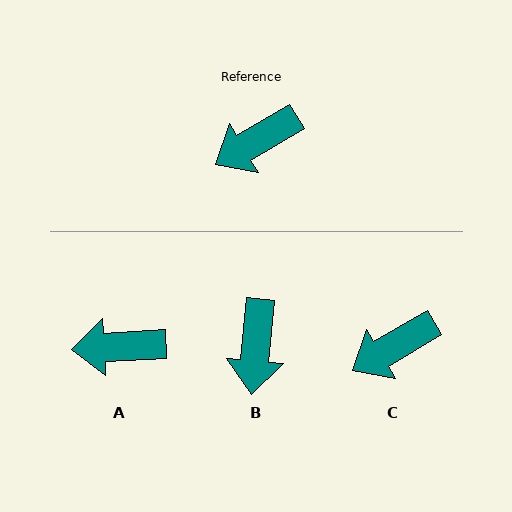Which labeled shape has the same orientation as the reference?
C.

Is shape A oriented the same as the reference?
No, it is off by about 28 degrees.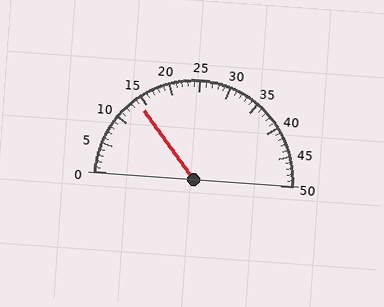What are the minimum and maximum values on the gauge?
The gauge ranges from 0 to 50.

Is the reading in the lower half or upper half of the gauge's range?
The reading is in the lower half of the range (0 to 50).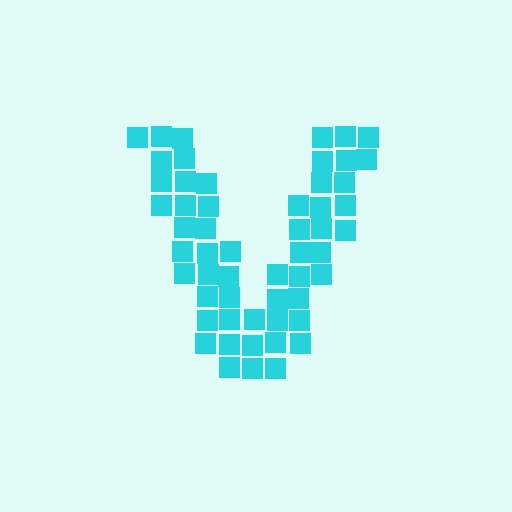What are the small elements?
The small elements are squares.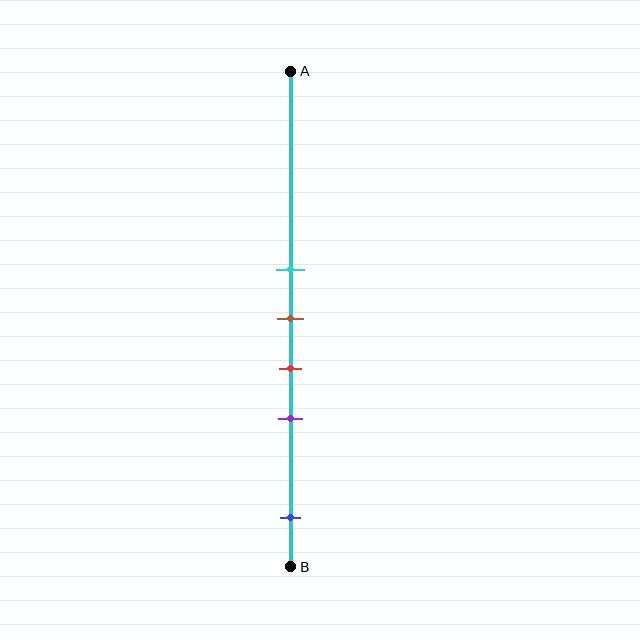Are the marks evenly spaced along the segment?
No, the marks are not evenly spaced.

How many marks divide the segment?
There are 5 marks dividing the segment.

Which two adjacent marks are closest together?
The cyan and brown marks are the closest adjacent pair.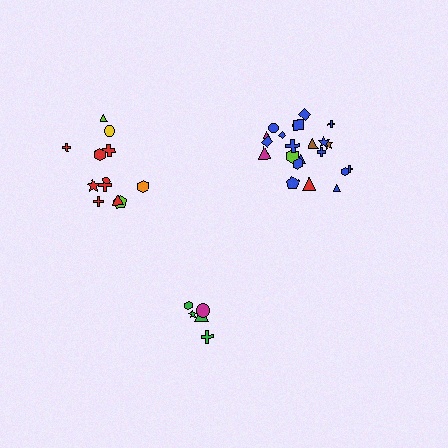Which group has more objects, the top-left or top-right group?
The top-right group.